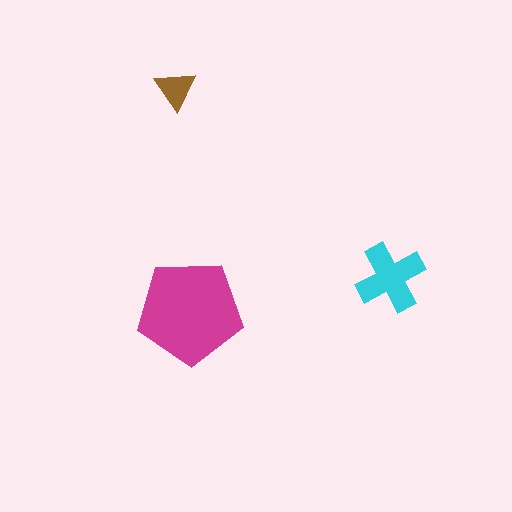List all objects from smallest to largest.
The brown triangle, the cyan cross, the magenta pentagon.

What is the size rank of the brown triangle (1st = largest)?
3rd.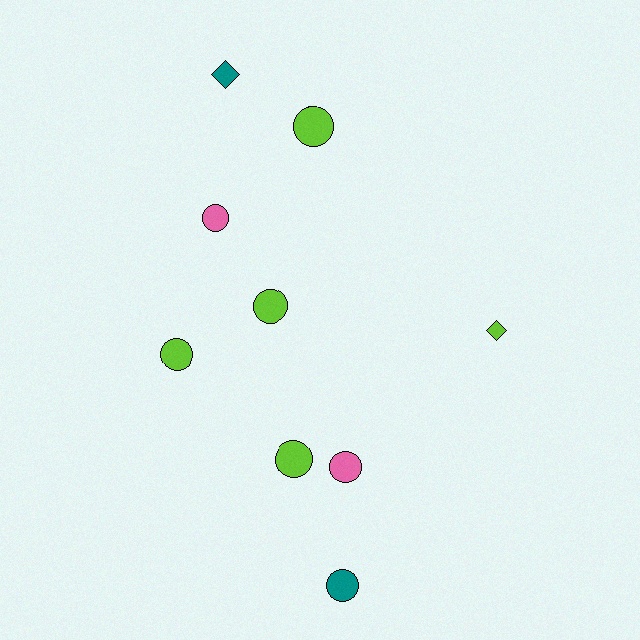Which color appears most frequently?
Lime, with 5 objects.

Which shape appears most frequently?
Circle, with 7 objects.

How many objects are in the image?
There are 9 objects.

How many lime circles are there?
There are 4 lime circles.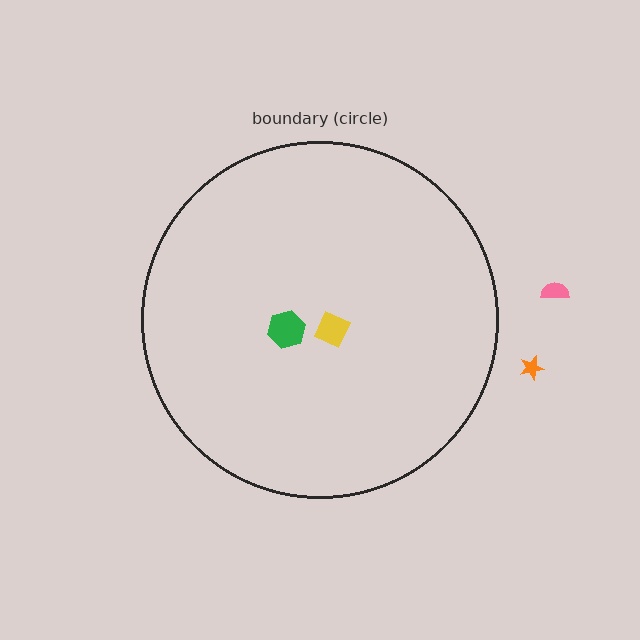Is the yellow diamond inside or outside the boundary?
Inside.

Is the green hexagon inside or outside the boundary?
Inside.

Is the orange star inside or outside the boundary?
Outside.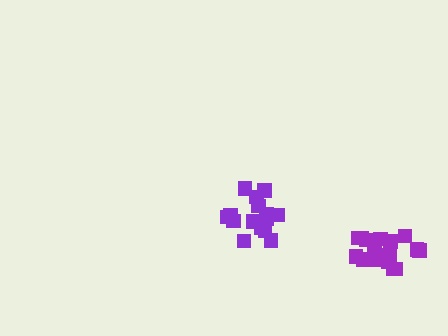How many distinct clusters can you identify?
There are 2 distinct clusters.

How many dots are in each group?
Group 1: 19 dots, Group 2: 15 dots (34 total).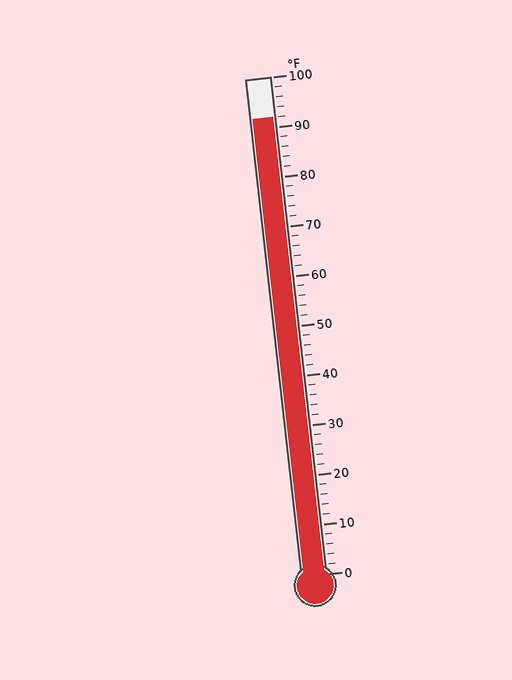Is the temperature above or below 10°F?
The temperature is above 10°F.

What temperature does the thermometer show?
The thermometer shows approximately 92°F.